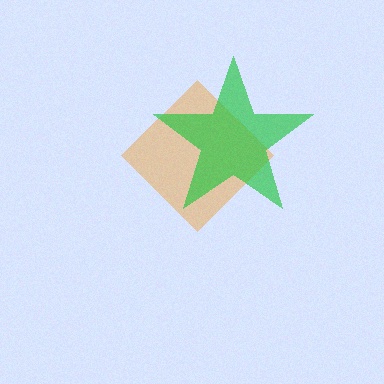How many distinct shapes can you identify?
There are 2 distinct shapes: an orange diamond, a green star.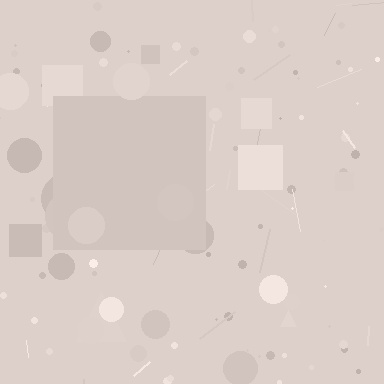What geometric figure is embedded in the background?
A square is embedded in the background.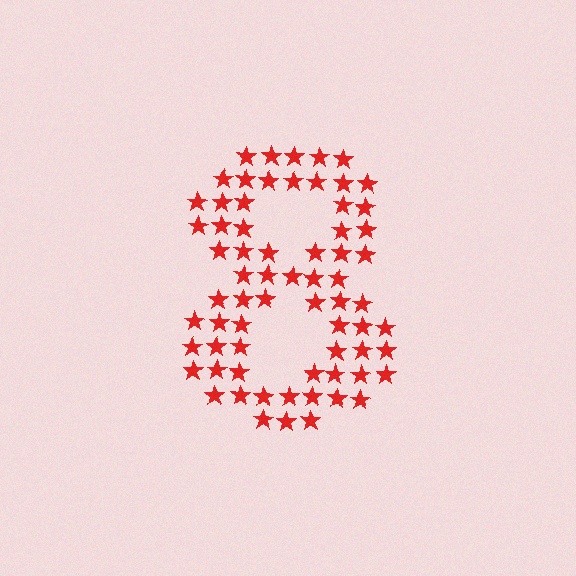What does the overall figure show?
The overall figure shows the digit 8.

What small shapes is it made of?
It is made of small stars.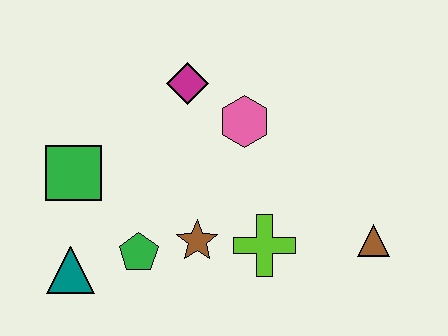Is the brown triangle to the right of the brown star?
Yes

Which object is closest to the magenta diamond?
The pink hexagon is closest to the magenta diamond.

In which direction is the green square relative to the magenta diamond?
The green square is to the left of the magenta diamond.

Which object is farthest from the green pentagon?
The brown triangle is farthest from the green pentagon.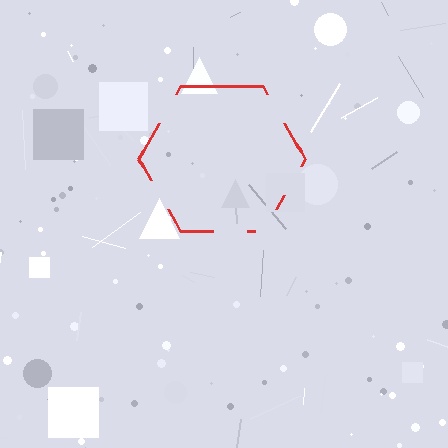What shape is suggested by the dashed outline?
The dashed outline suggests a hexagon.